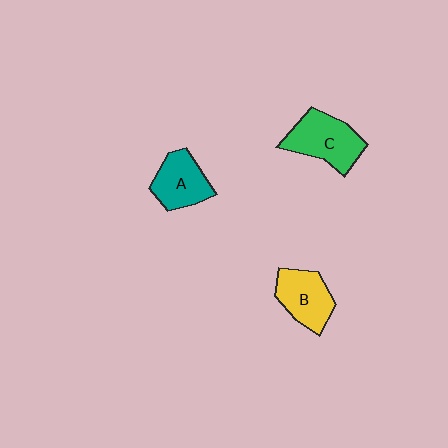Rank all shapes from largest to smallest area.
From largest to smallest: C (green), B (yellow), A (teal).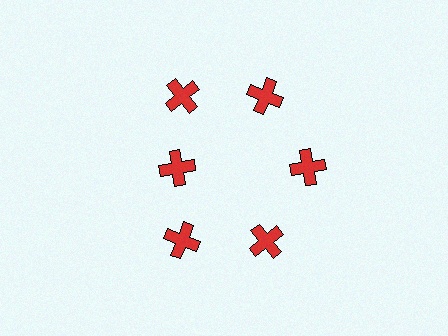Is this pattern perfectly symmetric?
No. The 6 red crosses are arranged in a ring, but one element near the 9 o'clock position is pulled inward toward the center, breaking the 6-fold rotational symmetry.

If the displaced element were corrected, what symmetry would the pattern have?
It would have 6-fold rotational symmetry — the pattern would map onto itself every 60 degrees.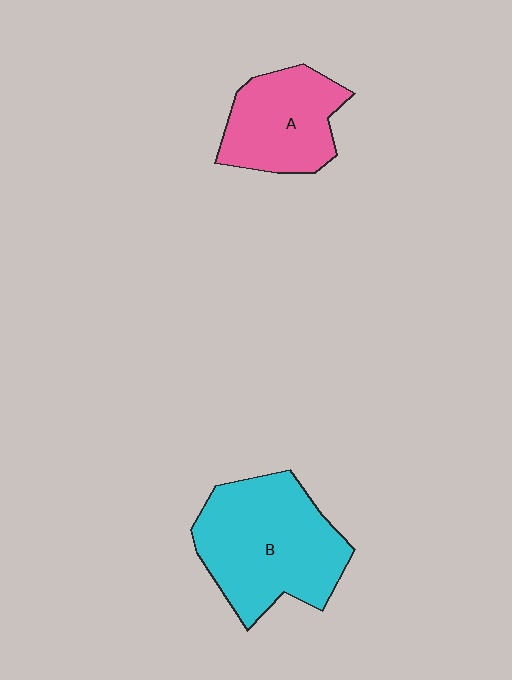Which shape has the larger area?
Shape B (cyan).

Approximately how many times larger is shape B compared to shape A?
Approximately 1.5 times.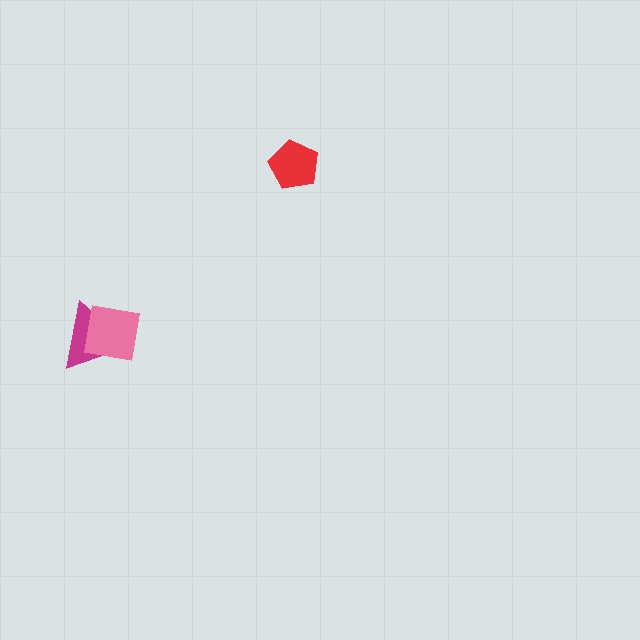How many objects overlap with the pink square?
1 object overlaps with the pink square.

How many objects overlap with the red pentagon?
0 objects overlap with the red pentagon.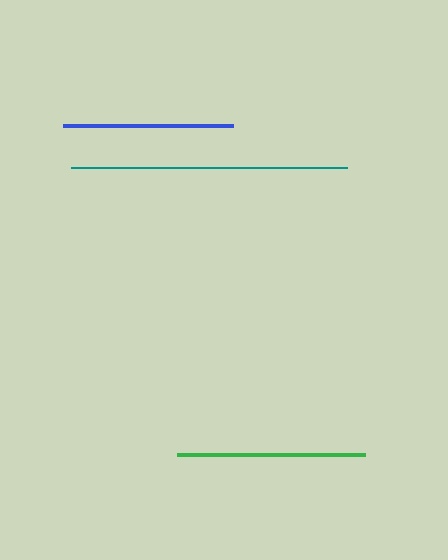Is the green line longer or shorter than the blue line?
The green line is longer than the blue line.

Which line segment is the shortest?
The blue line is the shortest at approximately 170 pixels.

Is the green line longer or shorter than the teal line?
The teal line is longer than the green line.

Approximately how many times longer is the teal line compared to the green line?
The teal line is approximately 1.5 times the length of the green line.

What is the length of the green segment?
The green segment is approximately 187 pixels long.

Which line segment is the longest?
The teal line is the longest at approximately 277 pixels.